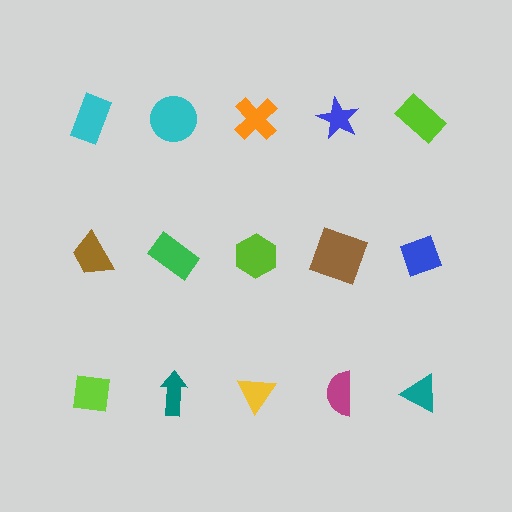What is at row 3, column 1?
A lime square.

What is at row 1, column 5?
A lime rectangle.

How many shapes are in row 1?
5 shapes.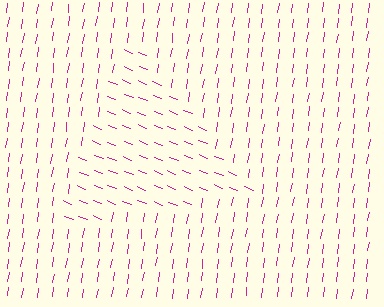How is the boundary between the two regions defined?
The boundary is defined purely by a change in line orientation (approximately 76 degrees difference). All lines are the same color and thickness.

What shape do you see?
I see a triangle.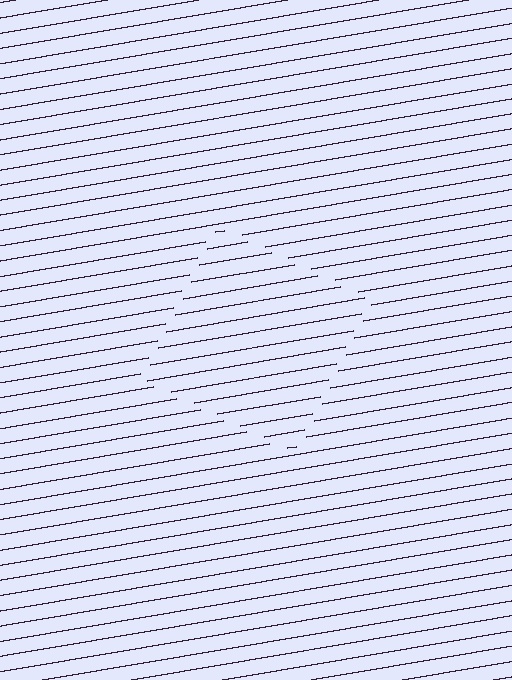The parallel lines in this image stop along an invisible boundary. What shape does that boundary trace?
An illusory square. The interior of the shape contains the same grating, shifted by half a period — the contour is defined by the phase discontinuity where line-ends from the inner and outer gratings abut.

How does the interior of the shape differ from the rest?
The interior of the shape contains the same grating, shifted by half a period — the contour is defined by the phase discontinuity where line-ends from the inner and outer gratings abut.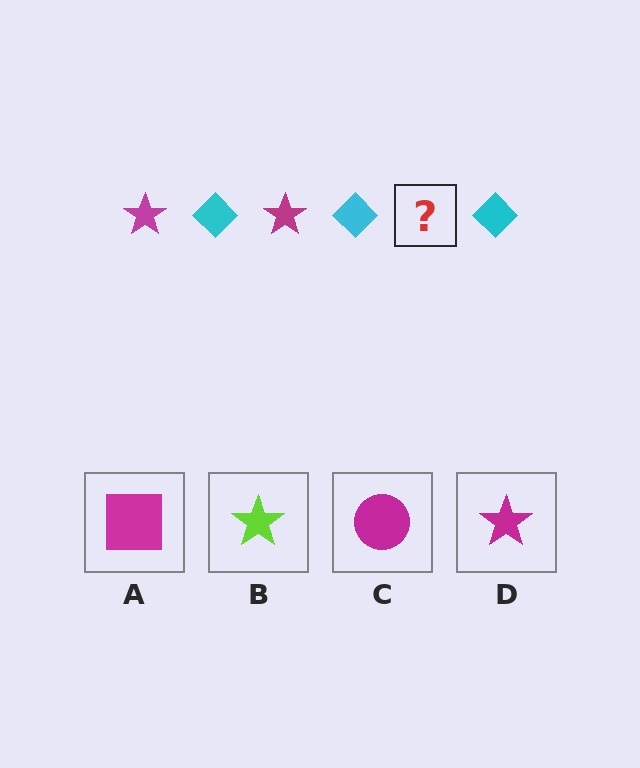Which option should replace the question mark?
Option D.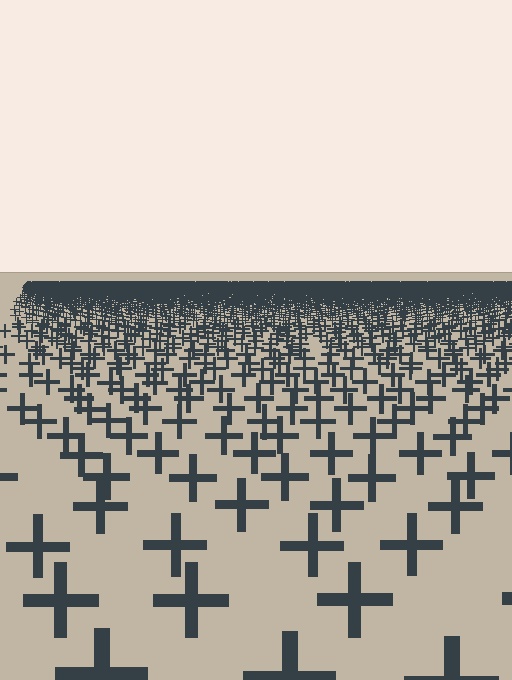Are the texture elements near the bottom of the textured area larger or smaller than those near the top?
Larger. Near the bottom, elements are closer to the viewer and appear at a bigger on-screen size.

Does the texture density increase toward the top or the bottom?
Density increases toward the top.